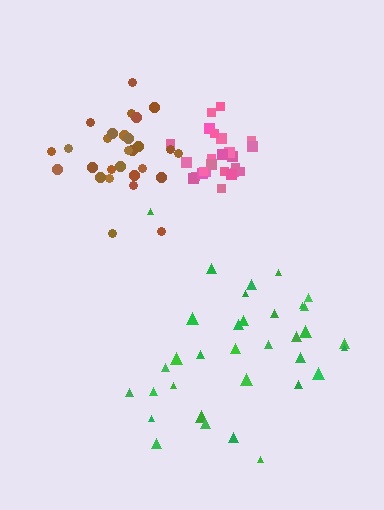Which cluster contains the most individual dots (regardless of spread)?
Green (34).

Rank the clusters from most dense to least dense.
pink, brown, green.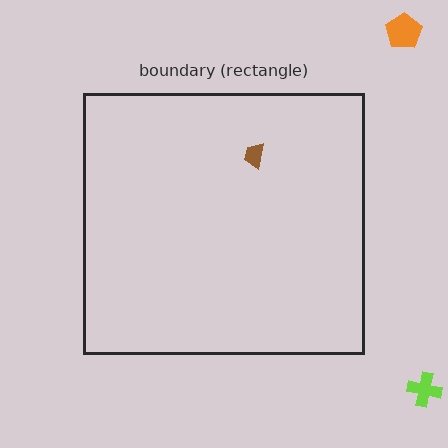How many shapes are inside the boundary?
1 inside, 2 outside.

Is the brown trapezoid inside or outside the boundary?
Inside.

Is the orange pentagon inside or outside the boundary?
Outside.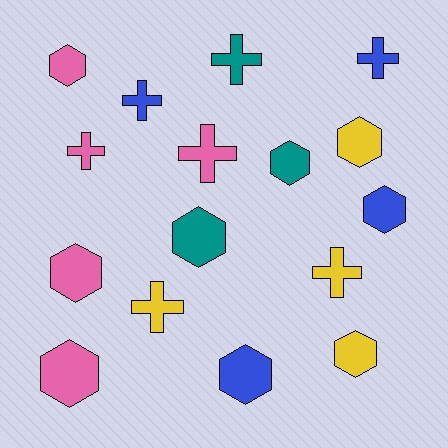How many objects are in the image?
There are 16 objects.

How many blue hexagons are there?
There are 2 blue hexagons.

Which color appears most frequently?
Pink, with 5 objects.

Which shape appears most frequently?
Hexagon, with 9 objects.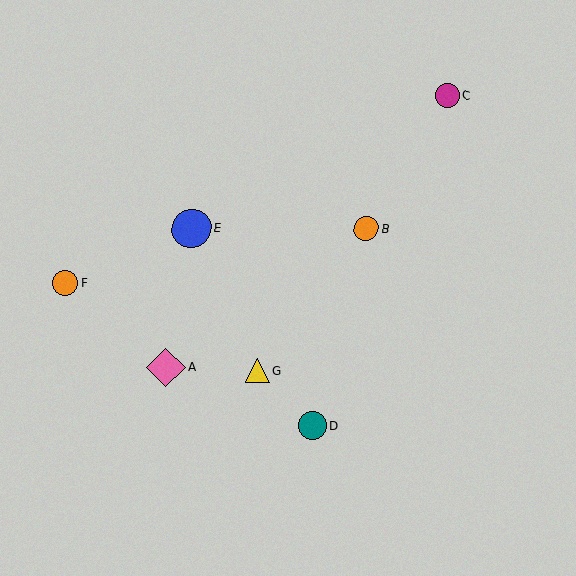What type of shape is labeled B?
Shape B is an orange circle.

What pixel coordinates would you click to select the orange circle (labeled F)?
Click at (65, 283) to select the orange circle F.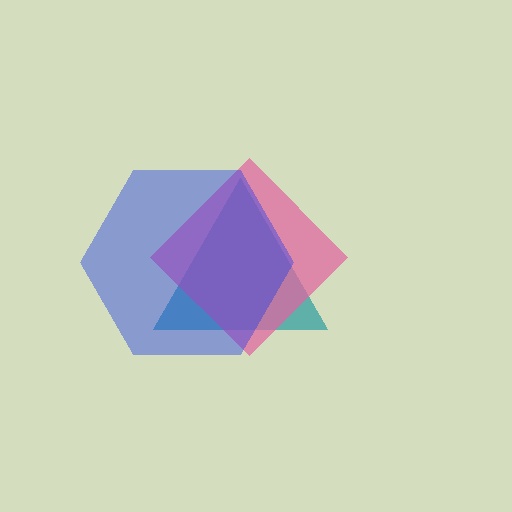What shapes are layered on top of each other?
The layered shapes are: a teal triangle, a pink diamond, a blue hexagon.